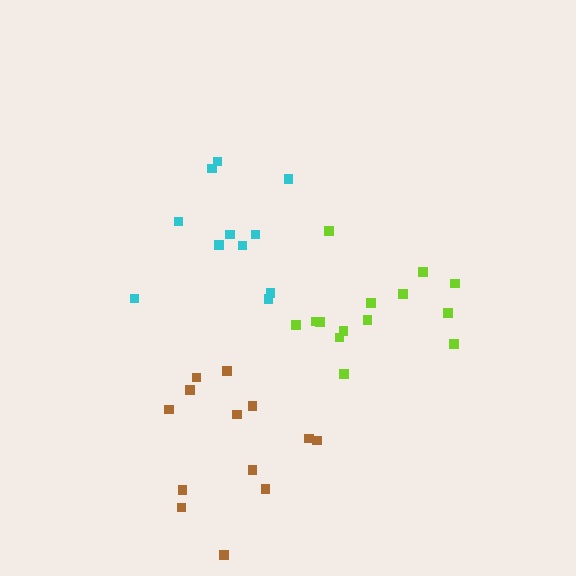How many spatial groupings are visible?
There are 3 spatial groupings.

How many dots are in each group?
Group 1: 13 dots, Group 2: 11 dots, Group 3: 14 dots (38 total).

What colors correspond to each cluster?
The clusters are colored: brown, cyan, lime.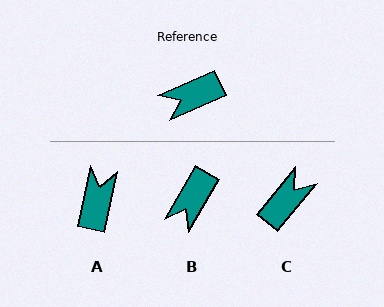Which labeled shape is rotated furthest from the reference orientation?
C, about 153 degrees away.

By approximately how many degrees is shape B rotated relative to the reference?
Approximately 36 degrees counter-clockwise.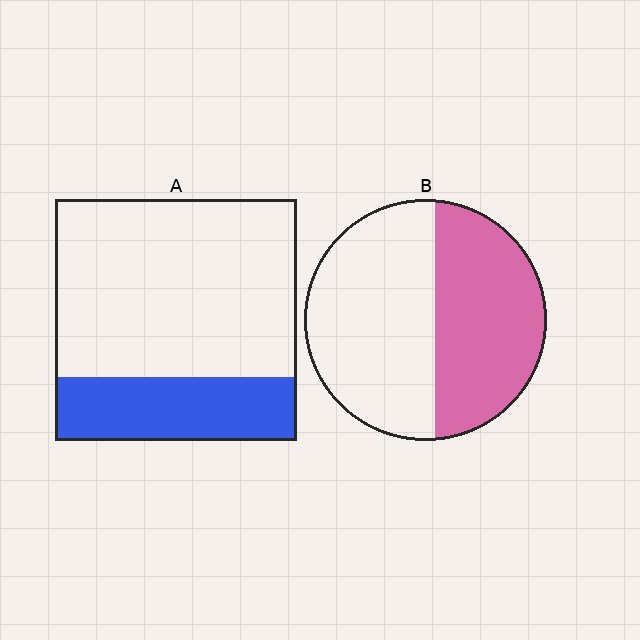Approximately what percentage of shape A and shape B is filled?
A is approximately 25% and B is approximately 45%.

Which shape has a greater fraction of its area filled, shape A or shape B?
Shape B.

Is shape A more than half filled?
No.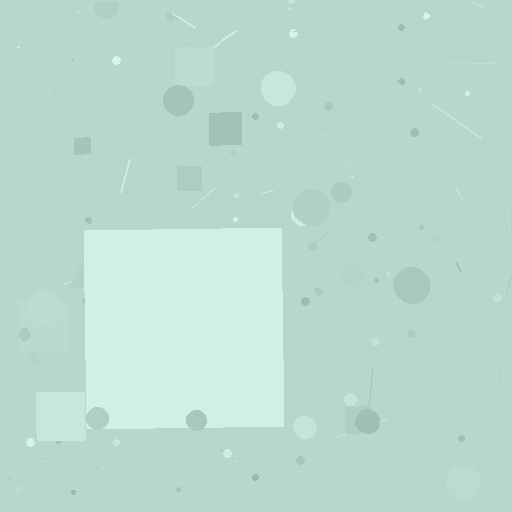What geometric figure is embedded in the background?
A square is embedded in the background.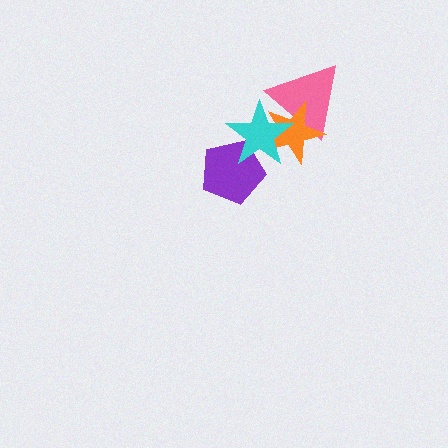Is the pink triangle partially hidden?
Yes, it is partially covered by another shape.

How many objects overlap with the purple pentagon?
1 object overlaps with the purple pentagon.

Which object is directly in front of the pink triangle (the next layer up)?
The orange star is directly in front of the pink triangle.